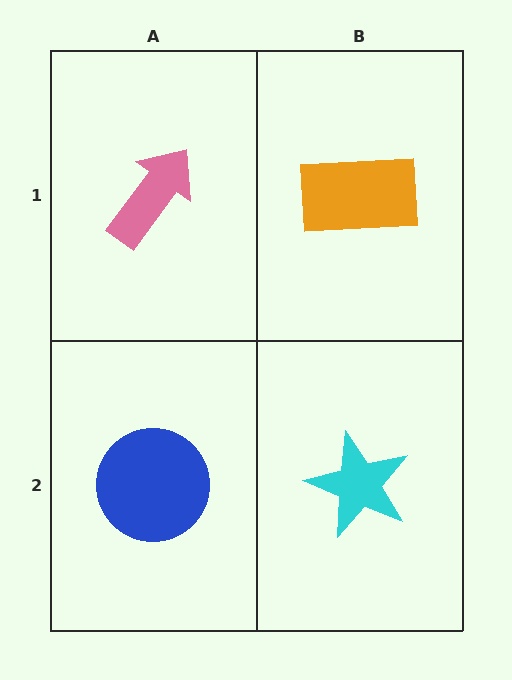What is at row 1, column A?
A pink arrow.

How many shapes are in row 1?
2 shapes.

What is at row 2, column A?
A blue circle.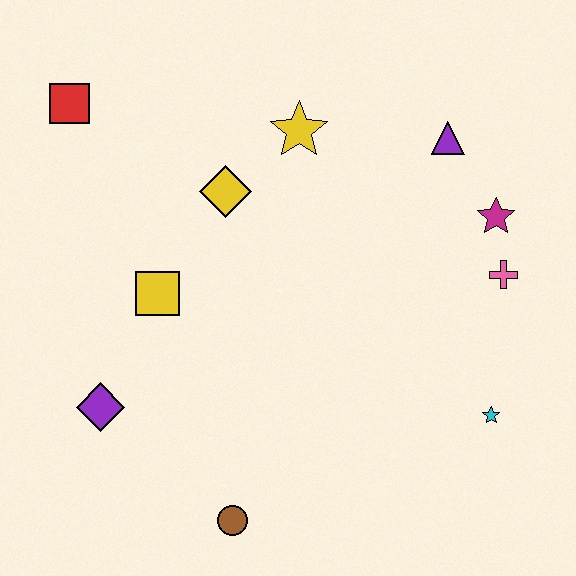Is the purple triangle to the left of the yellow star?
No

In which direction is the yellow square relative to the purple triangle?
The yellow square is to the left of the purple triangle.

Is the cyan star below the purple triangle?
Yes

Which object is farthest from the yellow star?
The brown circle is farthest from the yellow star.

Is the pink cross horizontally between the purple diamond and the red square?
No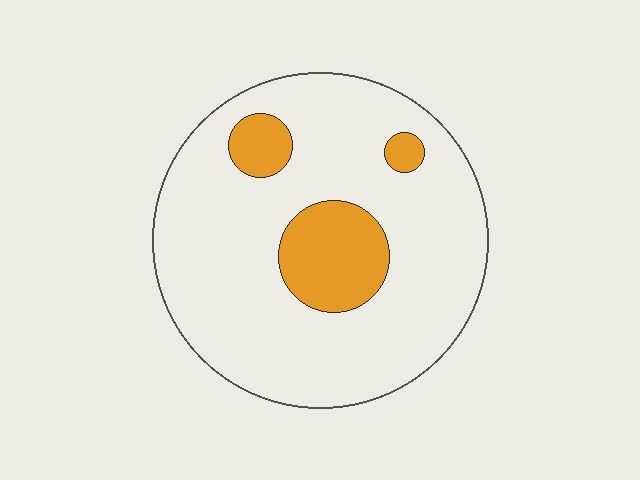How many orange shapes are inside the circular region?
3.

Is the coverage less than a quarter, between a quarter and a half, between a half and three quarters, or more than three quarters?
Less than a quarter.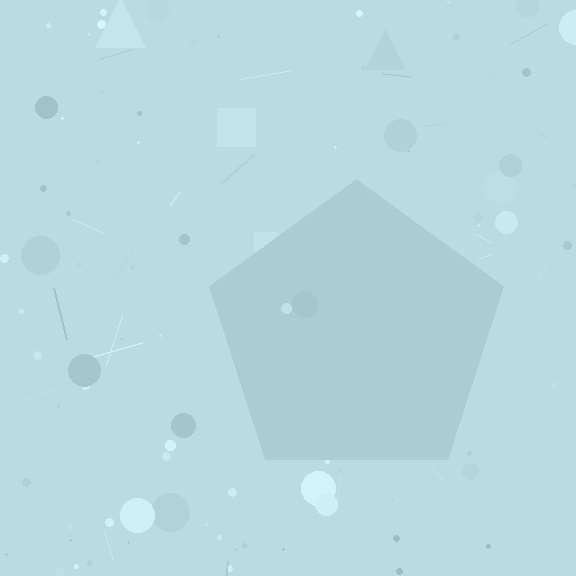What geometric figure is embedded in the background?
A pentagon is embedded in the background.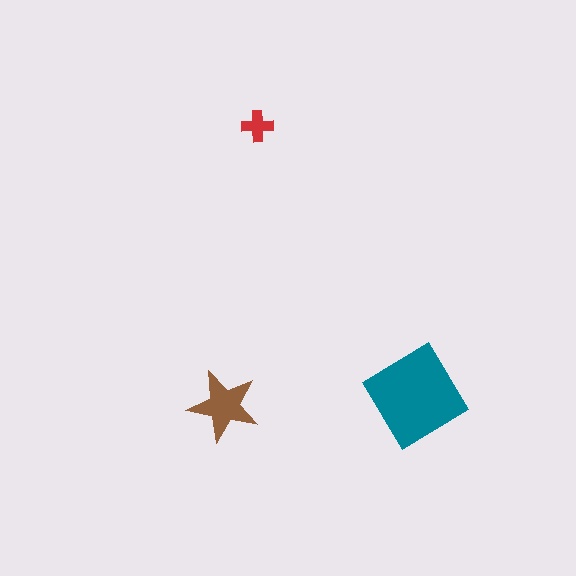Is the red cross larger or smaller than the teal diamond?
Smaller.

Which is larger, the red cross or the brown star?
The brown star.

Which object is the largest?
The teal diamond.